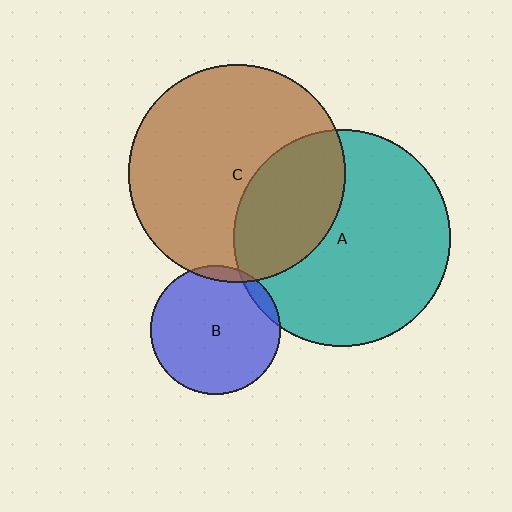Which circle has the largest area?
Circle C (brown).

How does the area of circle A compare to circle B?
Approximately 2.8 times.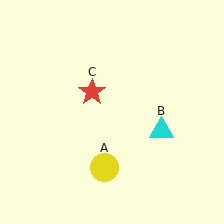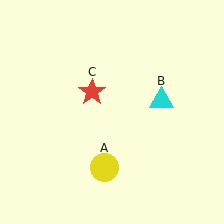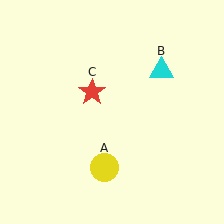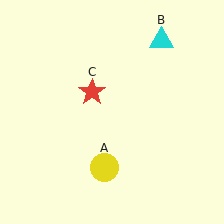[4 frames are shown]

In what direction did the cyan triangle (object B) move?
The cyan triangle (object B) moved up.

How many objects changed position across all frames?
1 object changed position: cyan triangle (object B).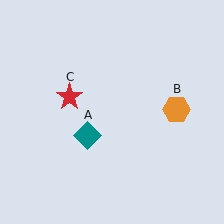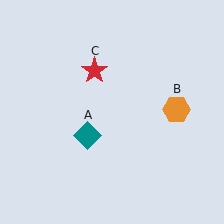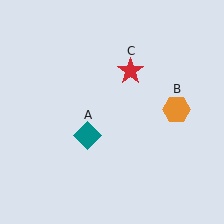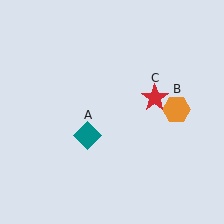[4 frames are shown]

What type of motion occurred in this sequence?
The red star (object C) rotated clockwise around the center of the scene.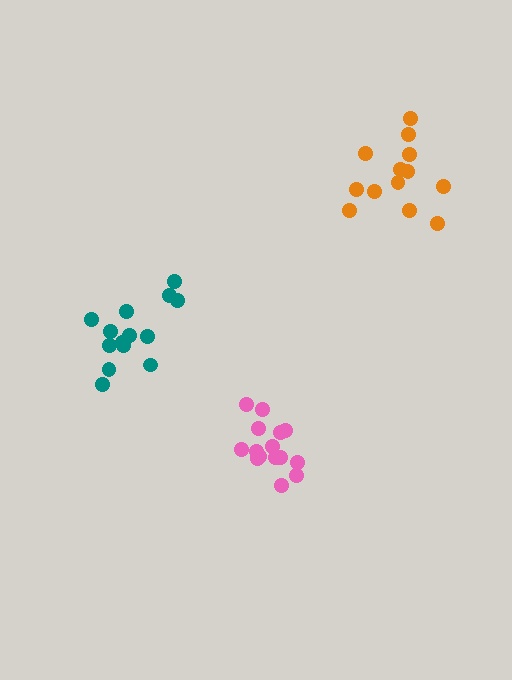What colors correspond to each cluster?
The clusters are colored: orange, pink, teal.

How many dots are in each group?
Group 1: 13 dots, Group 2: 15 dots, Group 3: 14 dots (42 total).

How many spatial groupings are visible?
There are 3 spatial groupings.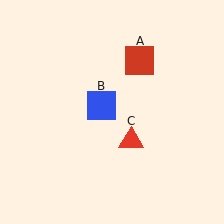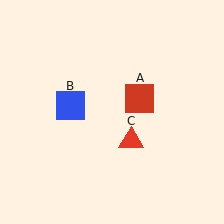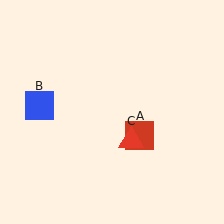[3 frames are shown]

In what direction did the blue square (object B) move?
The blue square (object B) moved left.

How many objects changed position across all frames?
2 objects changed position: red square (object A), blue square (object B).